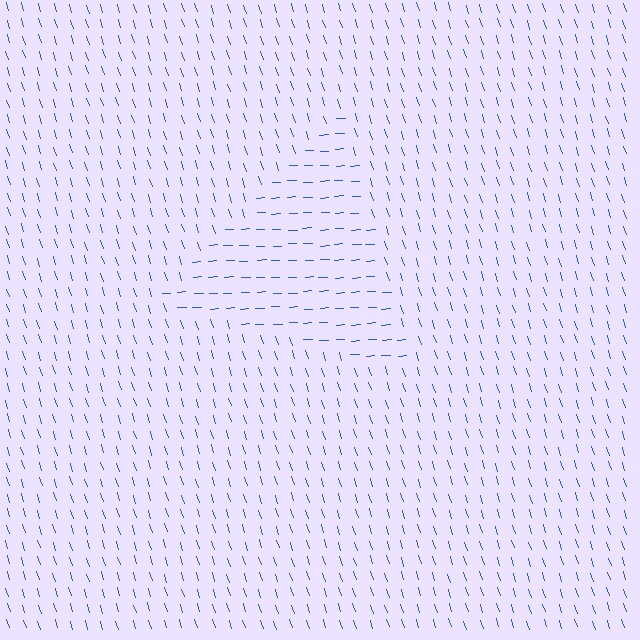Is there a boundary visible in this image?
Yes, there is a texture boundary formed by a change in line orientation.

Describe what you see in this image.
The image is filled with small blue line segments. A triangle region in the image has lines oriented differently from the surrounding lines, creating a visible texture boundary.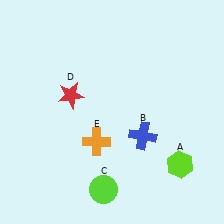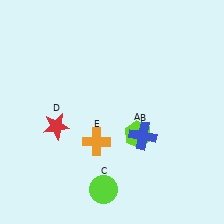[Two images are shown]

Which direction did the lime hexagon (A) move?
The lime hexagon (A) moved left.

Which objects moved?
The objects that moved are: the lime hexagon (A), the red star (D).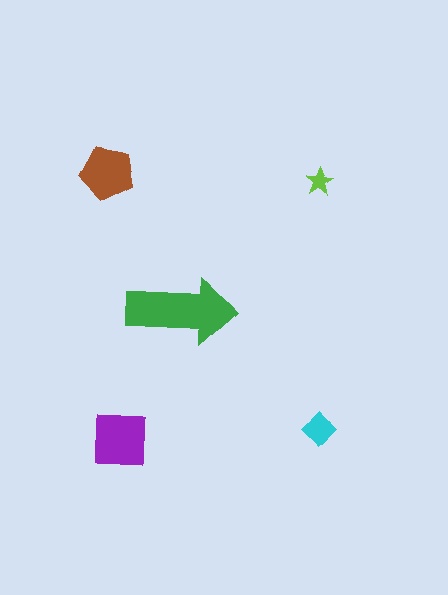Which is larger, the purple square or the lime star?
The purple square.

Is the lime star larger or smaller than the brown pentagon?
Smaller.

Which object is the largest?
The green arrow.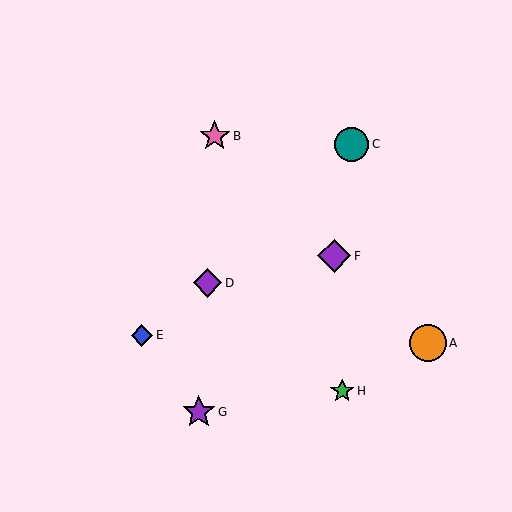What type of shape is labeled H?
Shape H is a green star.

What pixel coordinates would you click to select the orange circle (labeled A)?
Click at (428, 343) to select the orange circle A.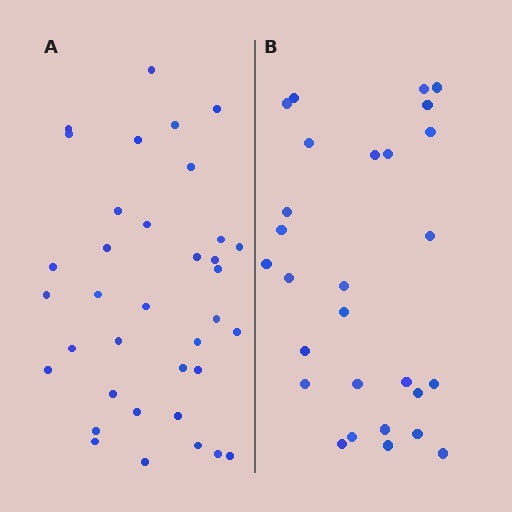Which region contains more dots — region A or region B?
Region A (the left region) has more dots.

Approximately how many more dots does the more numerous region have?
Region A has roughly 8 or so more dots than region B.